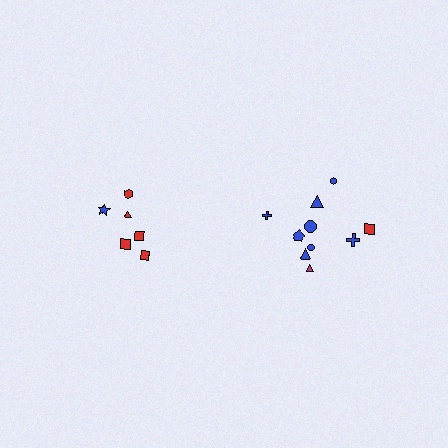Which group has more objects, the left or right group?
The right group.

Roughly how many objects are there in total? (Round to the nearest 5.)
Roughly 15 objects in total.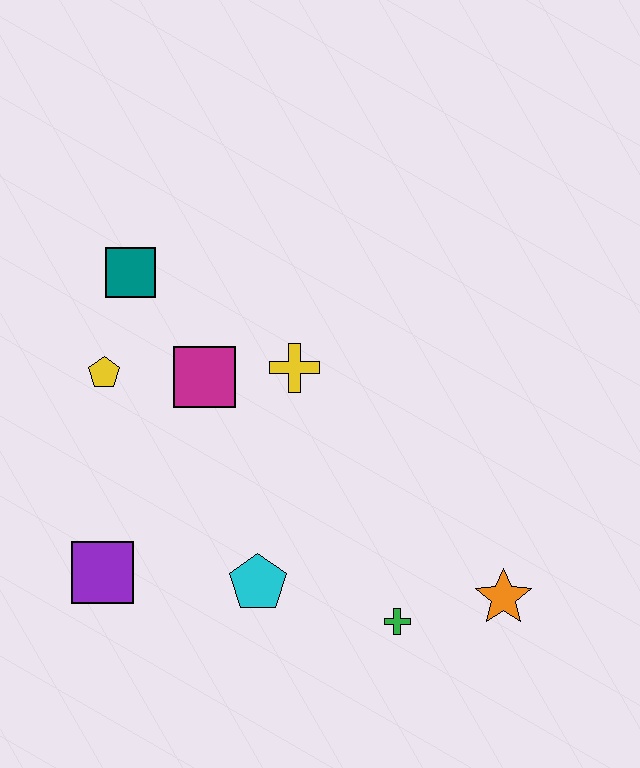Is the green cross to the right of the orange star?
No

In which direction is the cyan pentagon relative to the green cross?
The cyan pentagon is to the left of the green cross.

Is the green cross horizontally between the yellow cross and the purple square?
No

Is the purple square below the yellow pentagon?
Yes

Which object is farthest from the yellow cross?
The orange star is farthest from the yellow cross.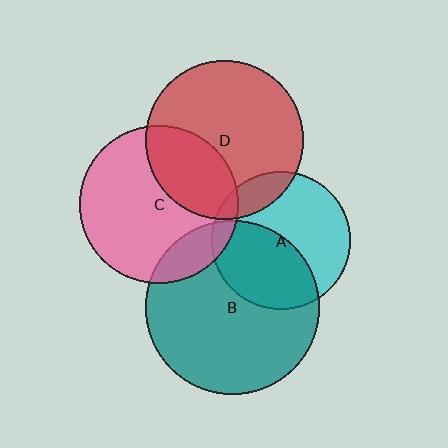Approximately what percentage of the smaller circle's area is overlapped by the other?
Approximately 30%.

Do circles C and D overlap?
Yes.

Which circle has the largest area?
Circle B (teal).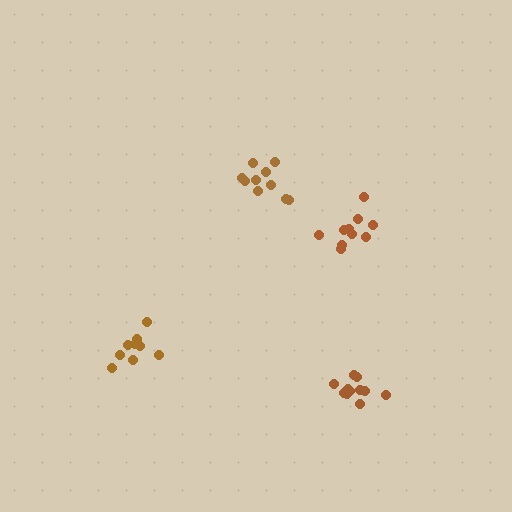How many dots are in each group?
Group 1: 10 dots, Group 2: 9 dots, Group 3: 11 dots, Group 4: 10 dots (40 total).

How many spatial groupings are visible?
There are 4 spatial groupings.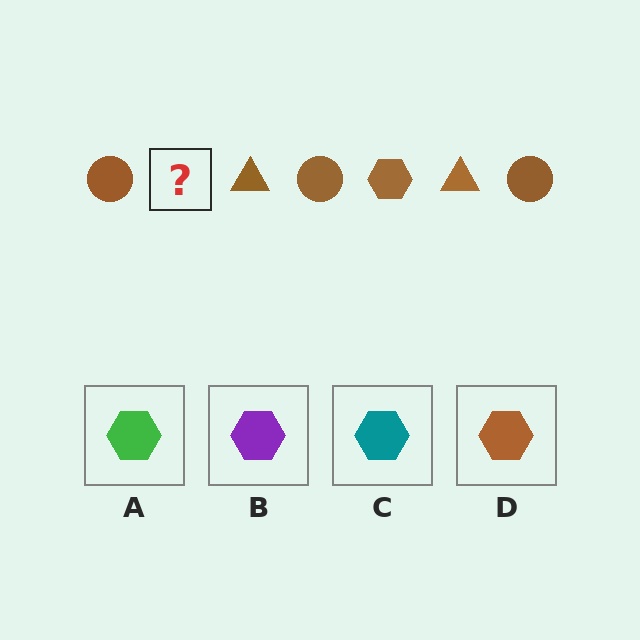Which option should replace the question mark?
Option D.